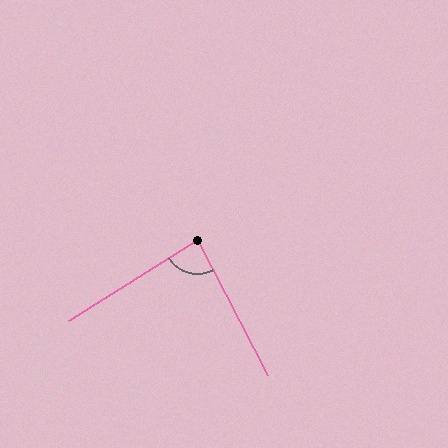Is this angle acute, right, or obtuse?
It is approximately a right angle.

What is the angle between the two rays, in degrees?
Approximately 85 degrees.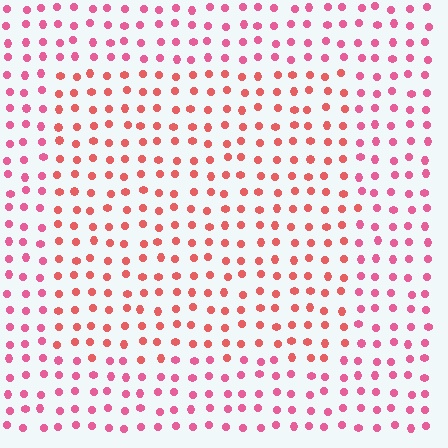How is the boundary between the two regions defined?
The boundary is defined purely by a slight shift in hue (about 25 degrees). Spacing, size, and orientation are identical on both sides.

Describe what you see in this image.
The image is filled with small pink elements in a uniform arrangement. A rectangle-shaped region is visible where the elements are tinted to a slightly different hue, forming a subtle color boundary.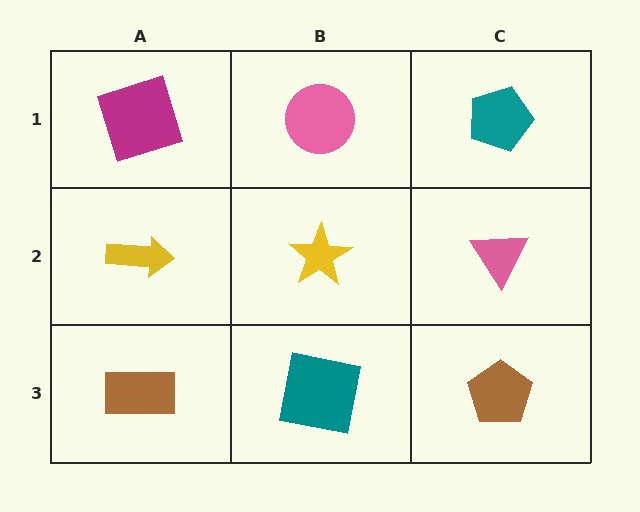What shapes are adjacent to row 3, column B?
A yellow star (row 2, column B), a brown rectangle (row 3, column A), a brown pentagon (row 3, column C).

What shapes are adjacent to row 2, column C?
A teal pentagon (row 1, column C), a brown pentagon (row 3, column C), a yellow star (row 2, column B).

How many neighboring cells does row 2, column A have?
3.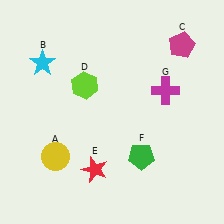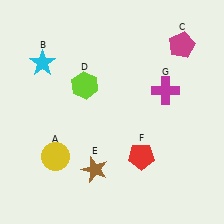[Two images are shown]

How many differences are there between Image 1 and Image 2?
There are 2 differences between the two images.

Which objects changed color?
E changed from red to brown. F changed from green to red.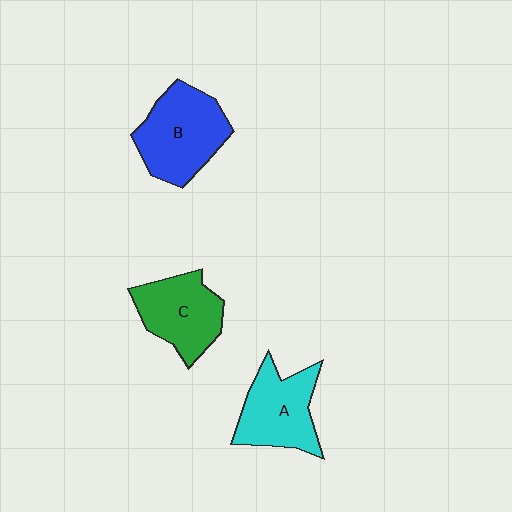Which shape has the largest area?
Shape B (blue).